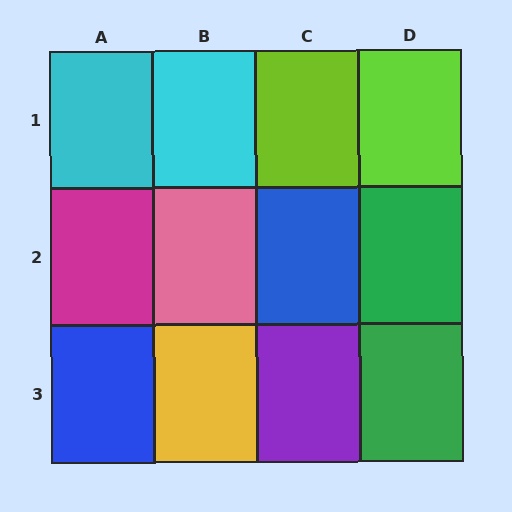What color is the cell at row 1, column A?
Cyan.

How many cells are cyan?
2 cells are cyan.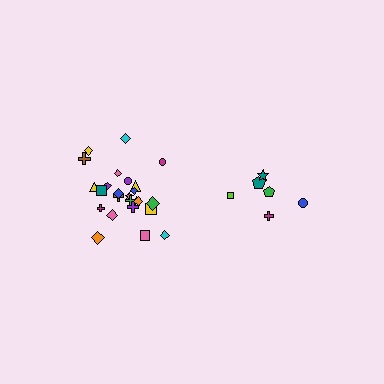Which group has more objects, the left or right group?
The left group.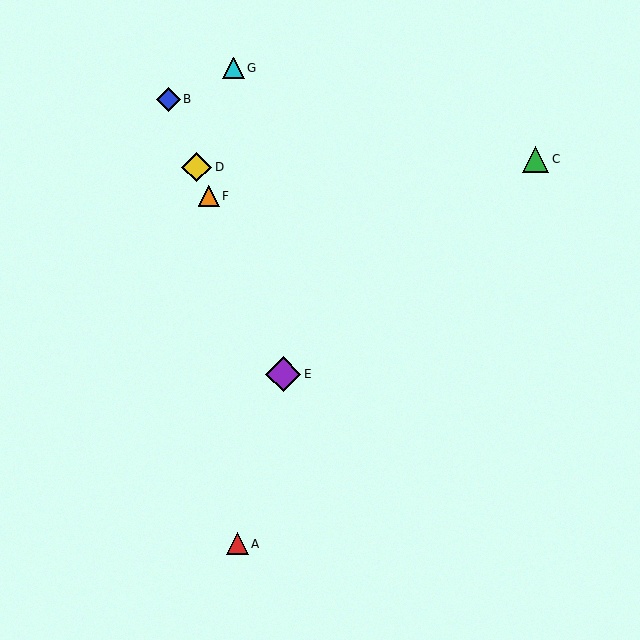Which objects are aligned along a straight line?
Objects B, D, E, F are aligned along a straight line.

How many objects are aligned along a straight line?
4 objects (B, D, E, F) are aligned along a straight line.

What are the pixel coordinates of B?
Object B is at (169, 99).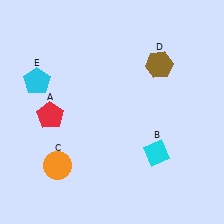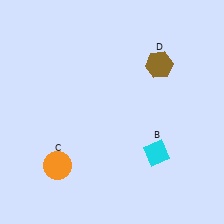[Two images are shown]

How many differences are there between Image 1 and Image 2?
There are 2 differences between the two images.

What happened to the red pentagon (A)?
The red pentagon (A) was removed in Image 2. It was in the bottom-left area of Image 1.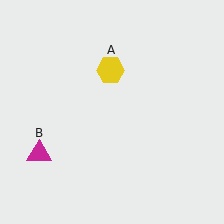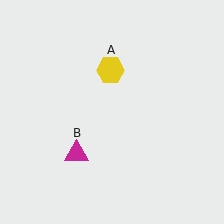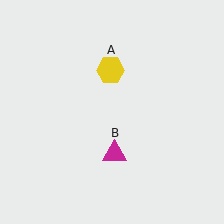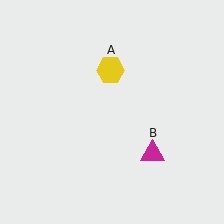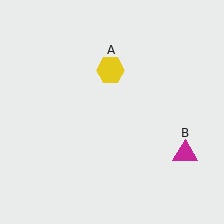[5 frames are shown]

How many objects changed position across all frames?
1 object changed position: magenta triangle (object B).